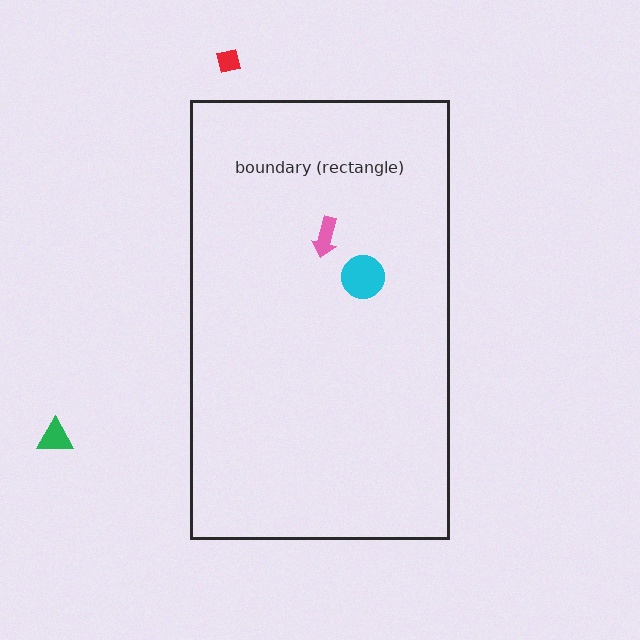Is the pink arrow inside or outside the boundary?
Inside.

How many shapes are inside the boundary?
2 inside, 2 outside.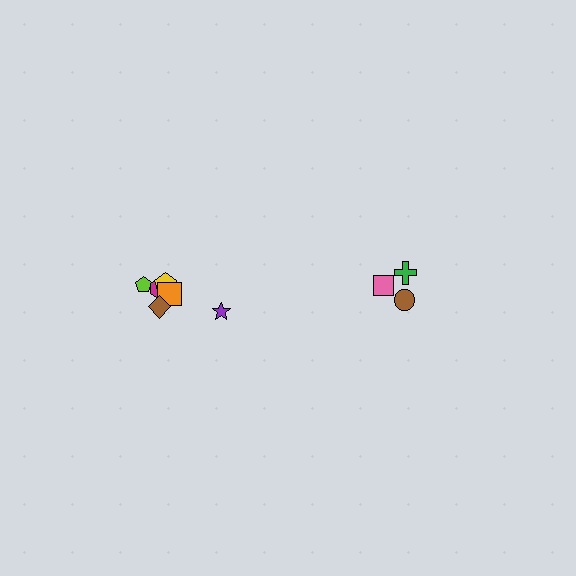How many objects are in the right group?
There are 3 objects.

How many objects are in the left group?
There are 6 objects.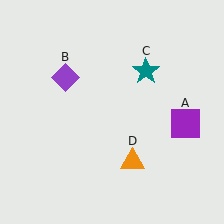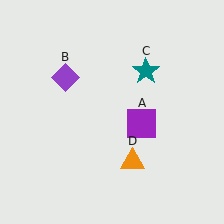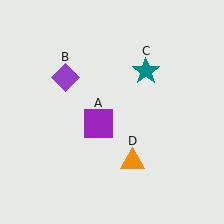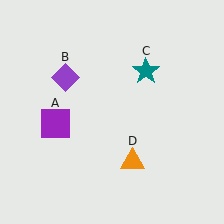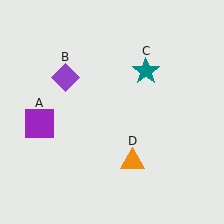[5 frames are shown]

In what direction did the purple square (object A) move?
The purple square (object A) moved left.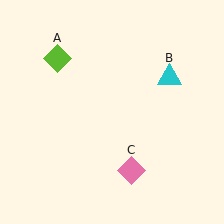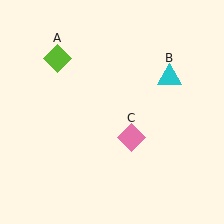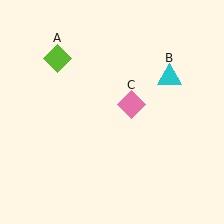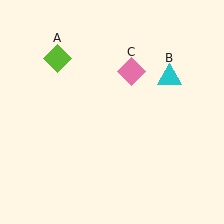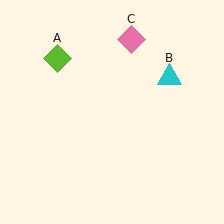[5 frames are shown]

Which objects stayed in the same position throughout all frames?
Lime diamond (object A) and cyan triangle (object B) remained stationary.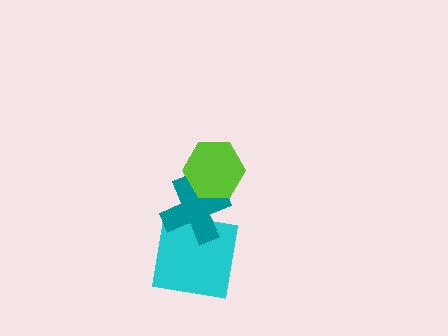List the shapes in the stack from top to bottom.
From top to bottom: the lime hexagon, the teal cross, the cyan square.